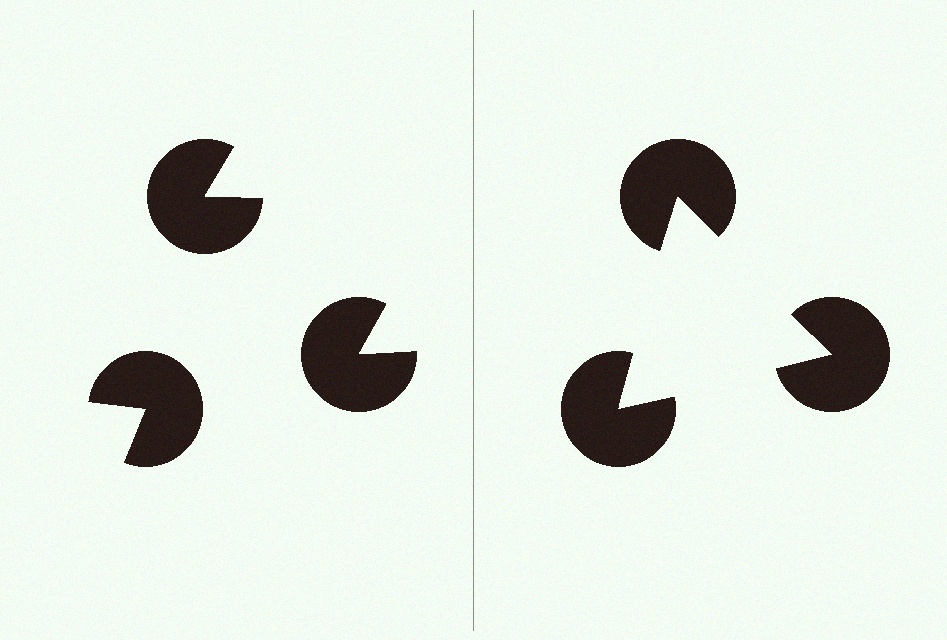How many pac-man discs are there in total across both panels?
6 — 3 on each side.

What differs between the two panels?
The pac-man discs are positioned identically on both sides; only the wedge orientations differ. On the right they align to a triangle; on the left they are misaligned.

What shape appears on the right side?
An illusory triangle.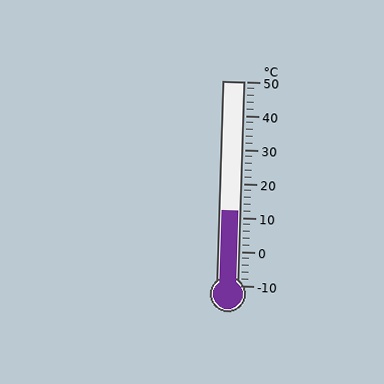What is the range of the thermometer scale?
The thermometer scale ranges from -10°C to 50°C.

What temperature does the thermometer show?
The thermometer shows approximately 12°C.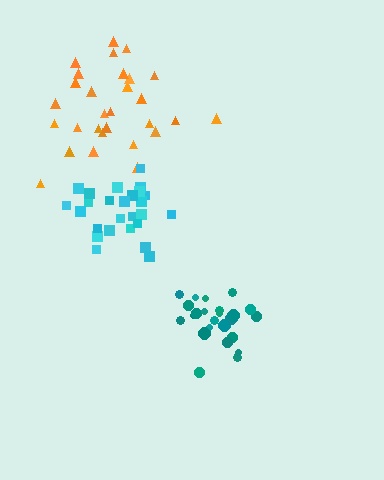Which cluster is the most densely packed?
Teal.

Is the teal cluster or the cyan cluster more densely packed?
Teal.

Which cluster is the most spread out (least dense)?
Orange.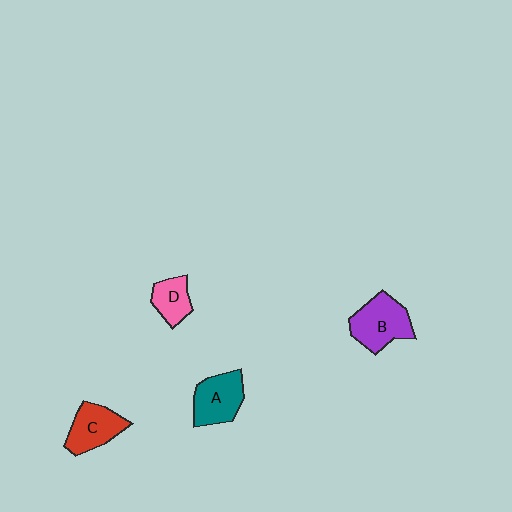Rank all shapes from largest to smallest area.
From largest to smallest: B (purple), A (teal), C (red), D (pink).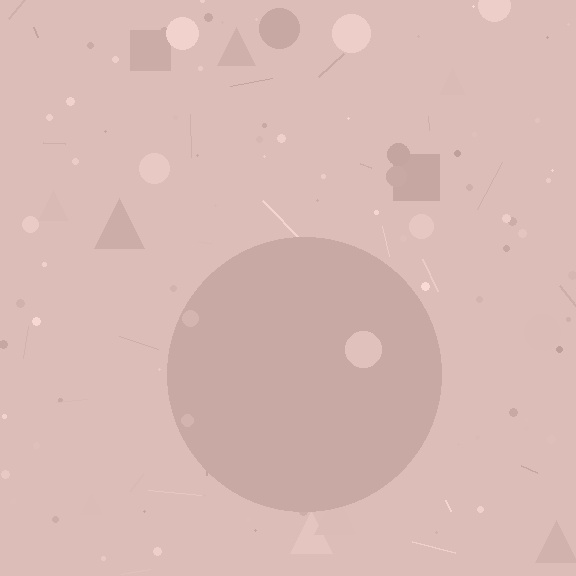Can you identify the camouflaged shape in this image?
The camouflaged shape is a circle.